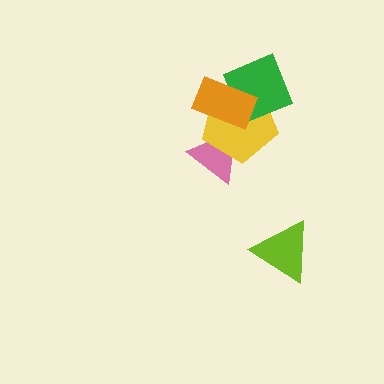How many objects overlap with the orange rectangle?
3 objects overlap with the orange rectangle.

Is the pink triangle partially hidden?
Yes, it is partially covered by another shape.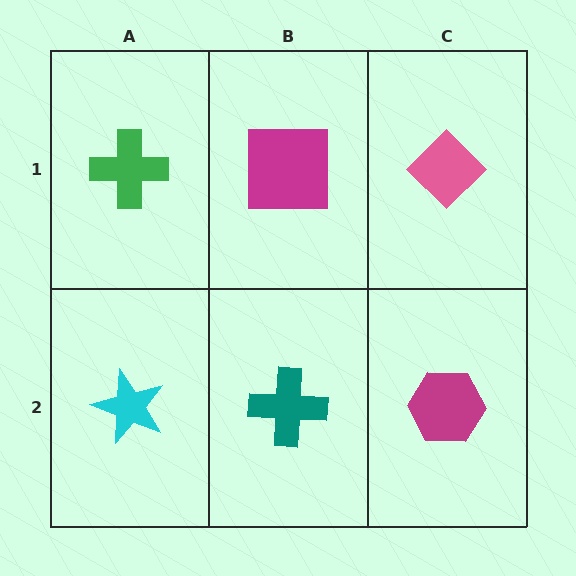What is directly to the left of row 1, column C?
A magenta square.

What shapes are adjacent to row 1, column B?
A teal cross (row 2, column B), a green cross (row 1, column A), a pink diamond (row 1, column C).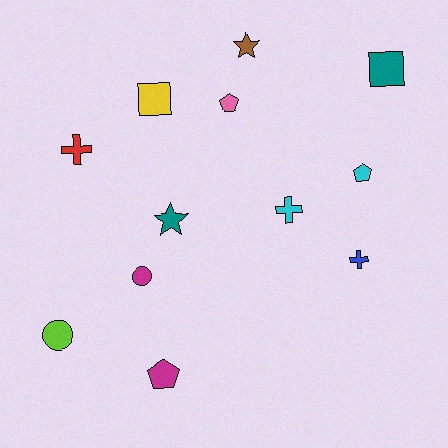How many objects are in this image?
There are 12 objects.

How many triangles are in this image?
There are no triangles.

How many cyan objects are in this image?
There are 2 cyan objects.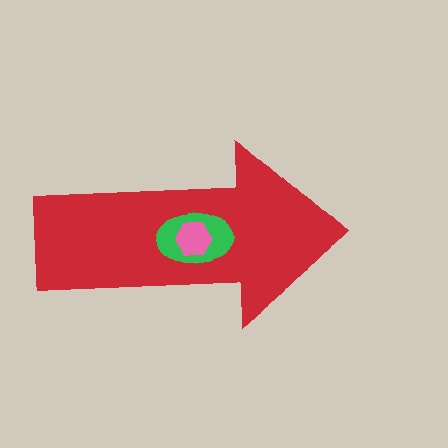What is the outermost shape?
The red arrow.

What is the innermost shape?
The pink hexagon.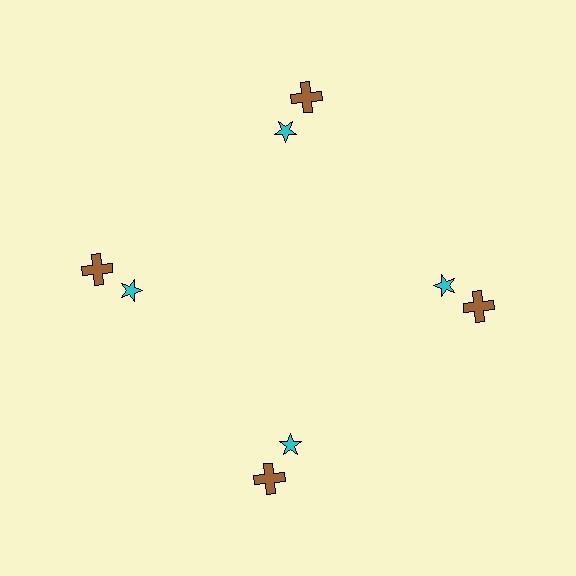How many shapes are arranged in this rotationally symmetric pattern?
There are 8 shapes, arranged in 4 groups of 2.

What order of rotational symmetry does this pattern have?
This pattern has 4-fold rotational symmetry.